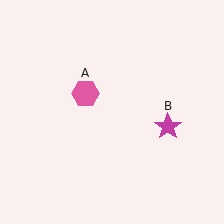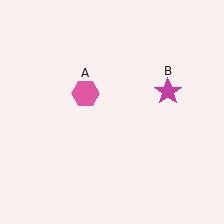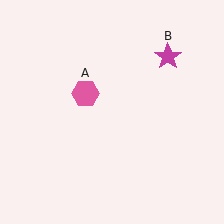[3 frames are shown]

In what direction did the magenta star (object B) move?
The magenta star (object B) moved up.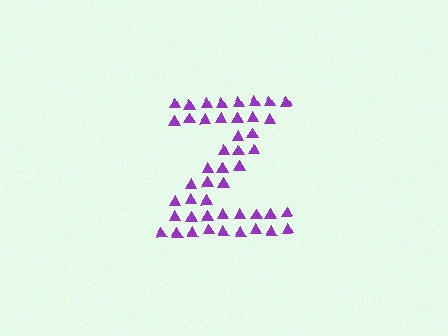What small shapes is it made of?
It is made of small triangles.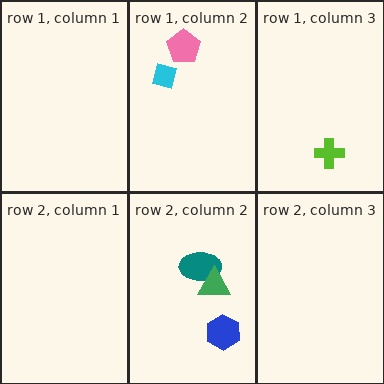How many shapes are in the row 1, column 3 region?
1.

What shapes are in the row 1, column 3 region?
The lime cross.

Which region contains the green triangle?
The row 2, column 2 region.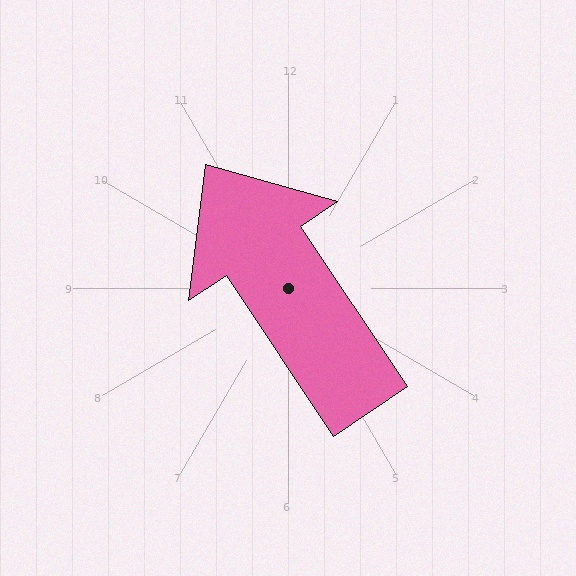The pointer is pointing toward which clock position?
Roughly 11 o'clock.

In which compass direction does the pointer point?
Northwest.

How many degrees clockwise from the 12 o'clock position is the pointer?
Approximately 326 degrees.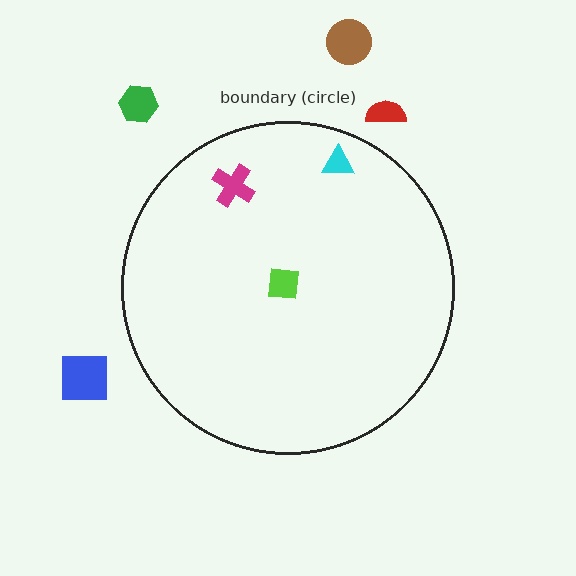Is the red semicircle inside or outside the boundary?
Outside.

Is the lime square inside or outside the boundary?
Inside.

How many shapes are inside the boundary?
3 inside, 4 outside.